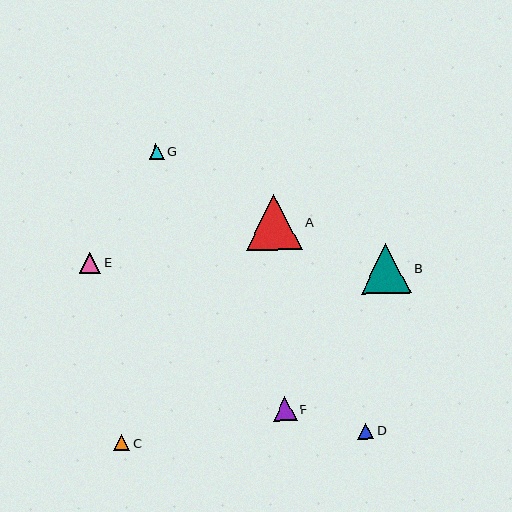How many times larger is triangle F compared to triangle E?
Triangle F is approximately 1.1 times the size of triangle E.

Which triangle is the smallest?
Triangle G is the smallest with a size of approximately 15 pixels.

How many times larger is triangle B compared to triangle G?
Triangle B is approximately 3.3 times the size of triangle G.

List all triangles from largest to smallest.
From largest to smallest: A, B, F, E, D, C, G.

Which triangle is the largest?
Triangle A is the largest with a size of approximately 56 pixels.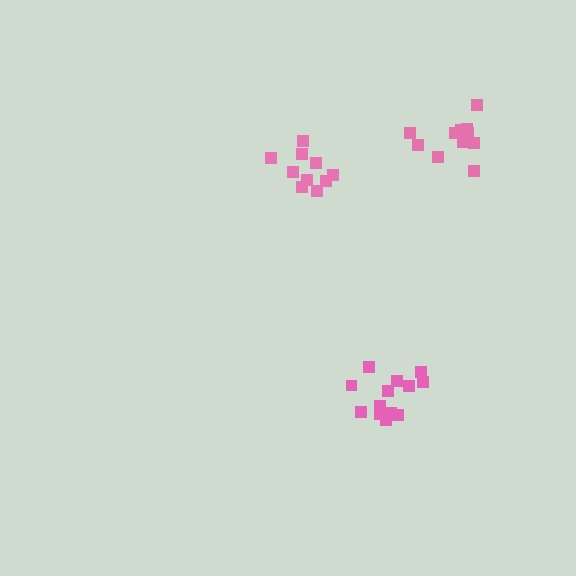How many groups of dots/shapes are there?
There are 3 groups.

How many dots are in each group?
Group 1: 11 dots, Group 2: 13 dots, Group 3: 10 dots (34 total).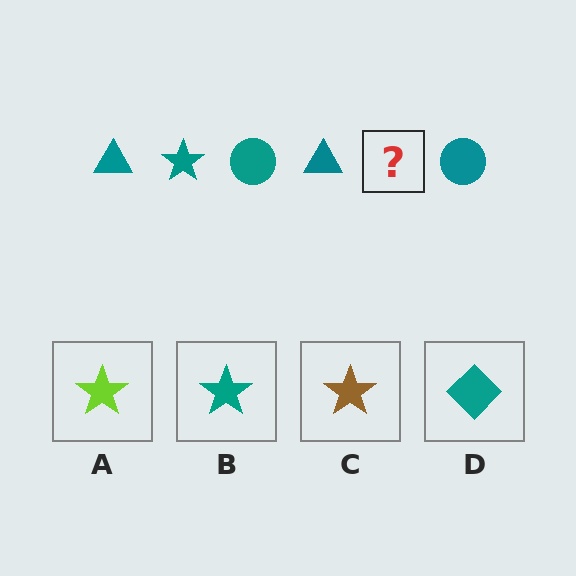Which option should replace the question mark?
Option B.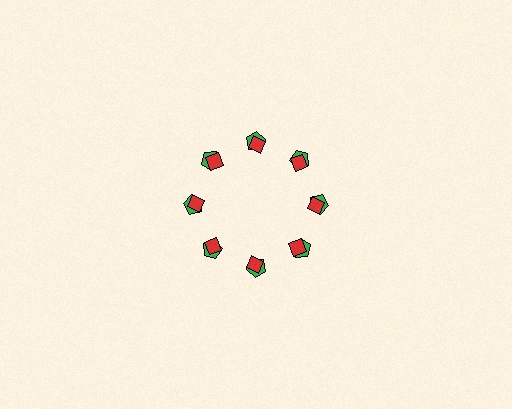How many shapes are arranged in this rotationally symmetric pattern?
There are 16 shapes, arranged in 8 groups of 2.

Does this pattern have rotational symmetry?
Yes, this pattern has 8-fold rotational symmetry. It looks the same after rotating 45 degrees around the center.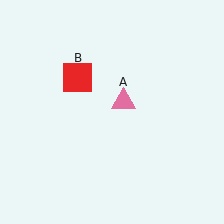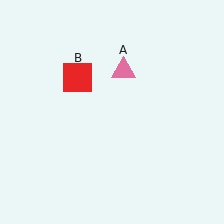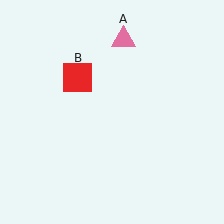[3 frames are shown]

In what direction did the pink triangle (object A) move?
The pink triangle (object A) moved up.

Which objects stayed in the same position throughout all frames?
Red square (object B) remained stationary.